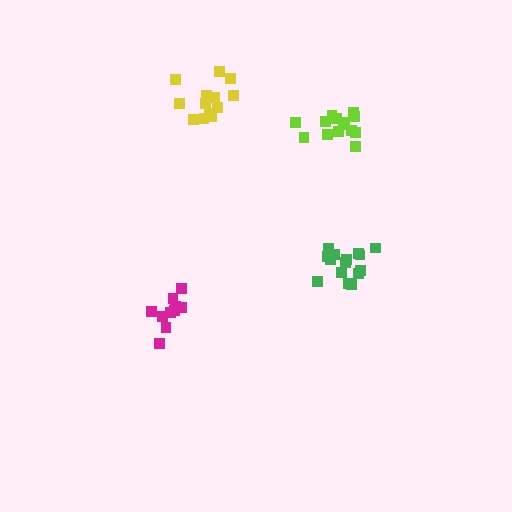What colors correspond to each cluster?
The clusters are colored: yellow, magenta, green, lime.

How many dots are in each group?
Group 1: 13 dots, Group 2: 10 dots, Group 3: 15 dots, Group 4: 14 dots (52 total).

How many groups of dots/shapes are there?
There are 4 groups.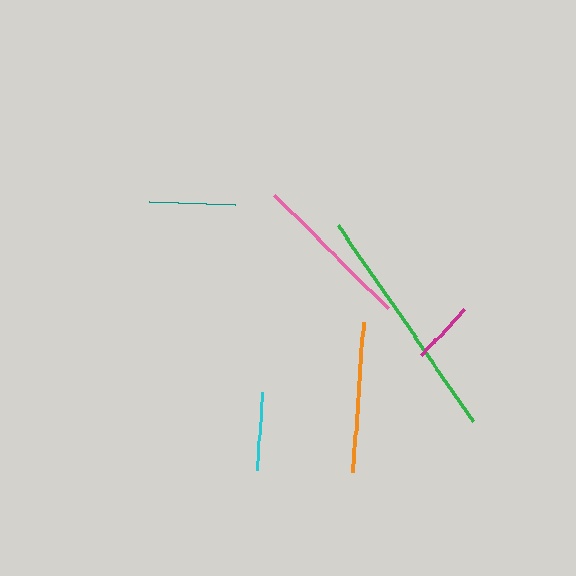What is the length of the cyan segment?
The cyan segment is approximately 78 pixels long.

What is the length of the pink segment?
The pink segment is approximately 161 pixels long.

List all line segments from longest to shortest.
From longest to shortest: green, pink, orange, teal, cyan, magenta.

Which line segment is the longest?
The green line is the longest at approximately 238 pixels.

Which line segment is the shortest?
The magenta line is the shortest at approximately 64 pixels.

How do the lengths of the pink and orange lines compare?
The pink and orange lines are approximately the same length.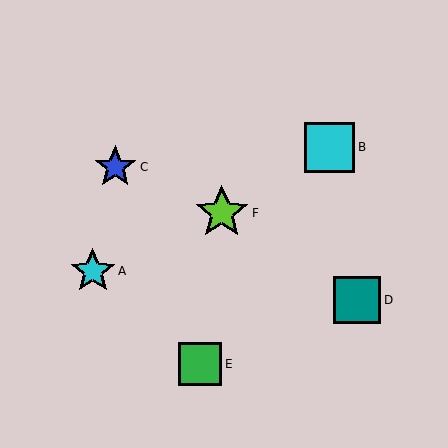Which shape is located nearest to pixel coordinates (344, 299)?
The teal square (labeled D) at (357, 300) is nearest to that location.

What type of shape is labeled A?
Shape A is a cyan star.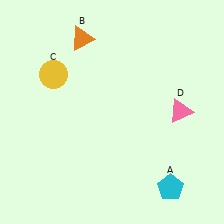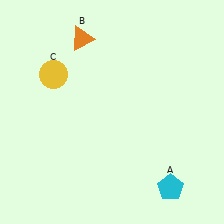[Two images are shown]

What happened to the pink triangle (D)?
The pink triangle (D) was removed in Image 2. It was in the top-right area of Image 1.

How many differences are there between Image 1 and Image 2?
There is 1 difference between the two images.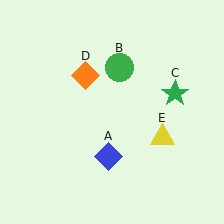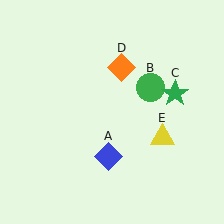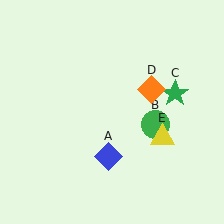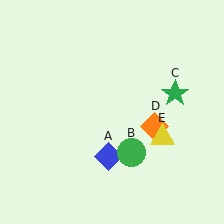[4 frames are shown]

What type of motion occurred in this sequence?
The green circle (object B), orange diamond (object D) rotated clockwise around the center of the scene.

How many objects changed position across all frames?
2 objects changed position: green circle (object B), orange diamond (object D).